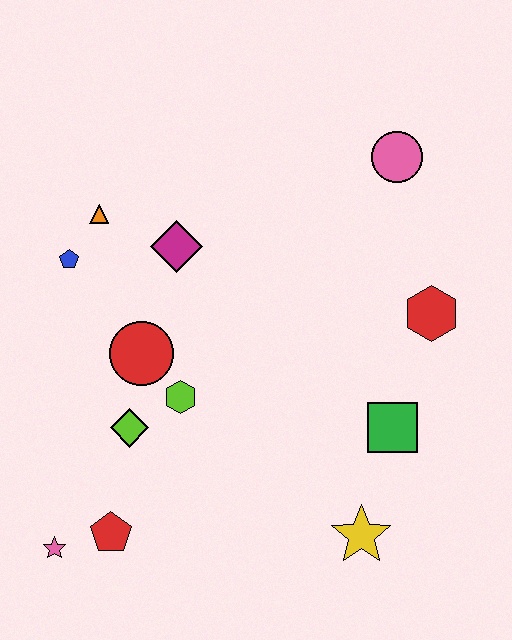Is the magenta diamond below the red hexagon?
No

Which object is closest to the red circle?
The lime hexagon is closest to the red circle.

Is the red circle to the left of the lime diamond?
No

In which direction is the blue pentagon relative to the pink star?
The blue pentagon is above the pink star.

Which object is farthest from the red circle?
The pink circle is farthest from the red circle.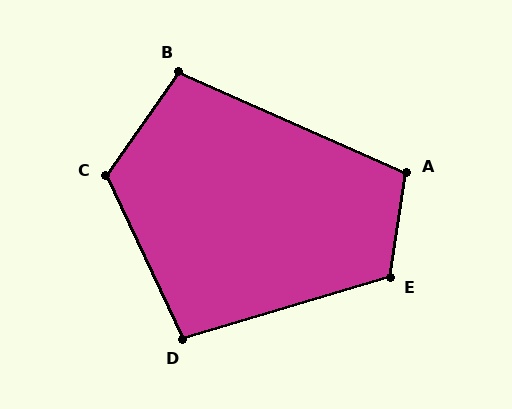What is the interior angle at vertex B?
Approximately 102 degrees (obtuse).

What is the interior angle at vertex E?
Approximately 115 degrees (obtuse).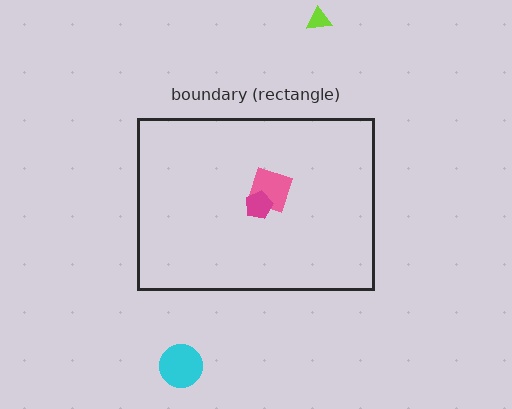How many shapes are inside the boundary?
2 inside, 2 outside.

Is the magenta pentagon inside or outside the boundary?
Inside.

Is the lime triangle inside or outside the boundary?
Outside.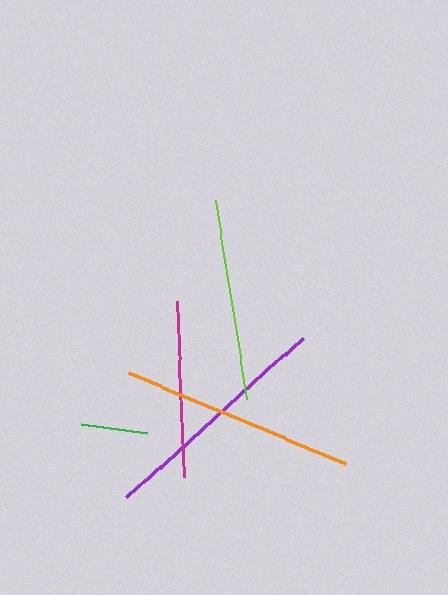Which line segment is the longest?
The purple line is the longest at approximately 238 pixels.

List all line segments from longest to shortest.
From longest to shortest: purple, orange, lime, magenta, green.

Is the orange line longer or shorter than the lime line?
The orange line is longer than the lime line.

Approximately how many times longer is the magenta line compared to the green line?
The magenta line is approximately 2.7 times the length of the green line.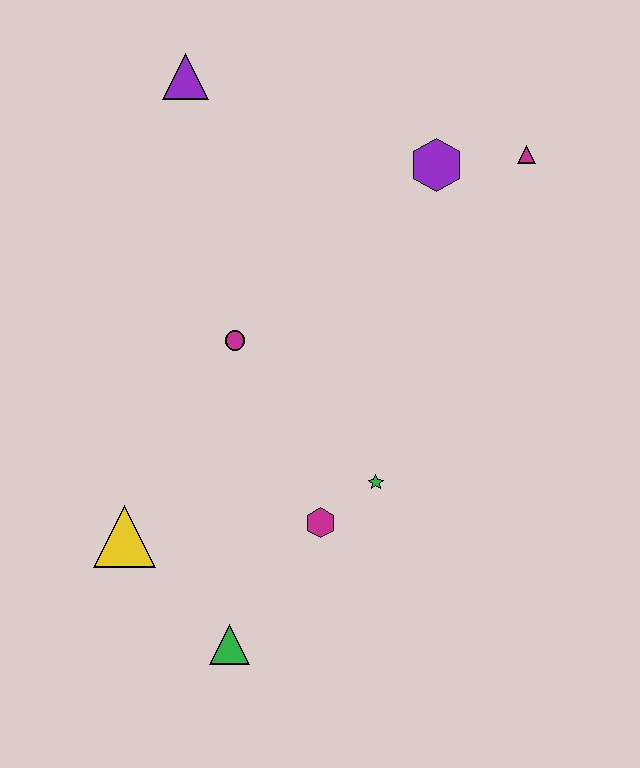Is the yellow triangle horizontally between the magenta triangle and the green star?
No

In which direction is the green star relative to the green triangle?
The green star is above the green triangle.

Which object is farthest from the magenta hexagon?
The purple triangle is farthest from the magenta hexagon.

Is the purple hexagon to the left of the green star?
No